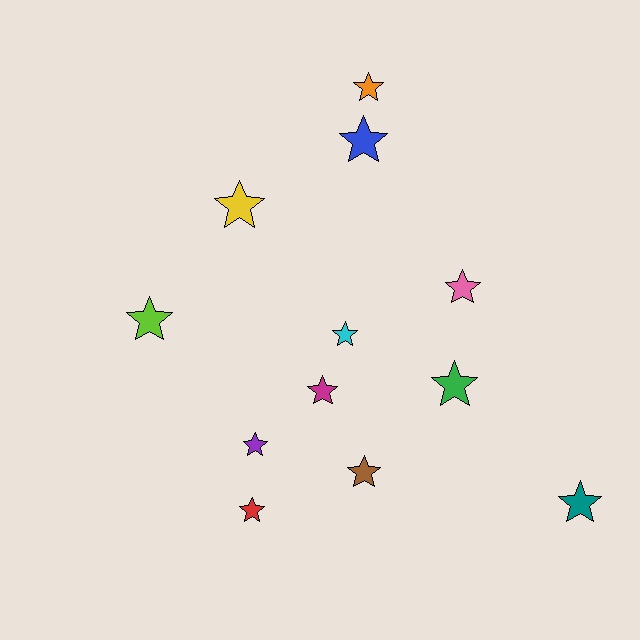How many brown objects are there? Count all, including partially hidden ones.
There is 1 brown object.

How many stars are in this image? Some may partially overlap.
There are 12 stars.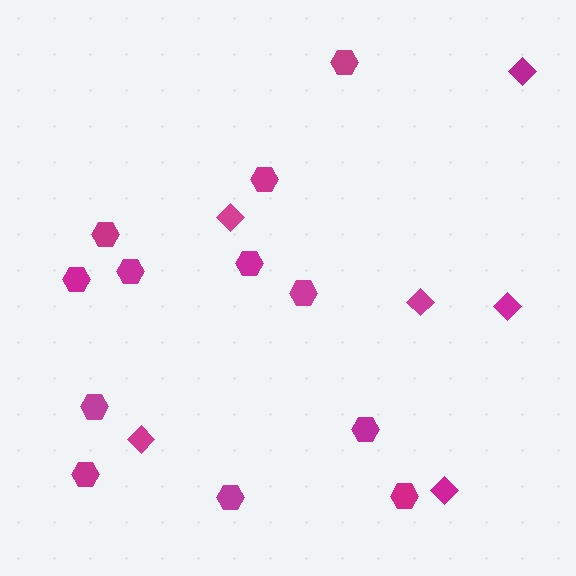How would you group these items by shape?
There are 2 groups: one group of hexagons (12) and one group of diamonds (6).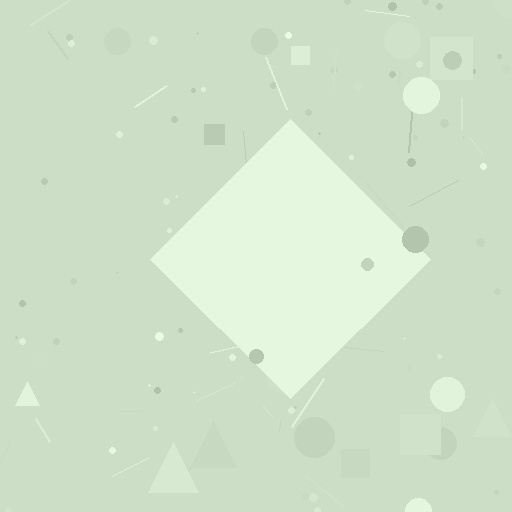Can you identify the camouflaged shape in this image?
The camouflaged shape is a diamond.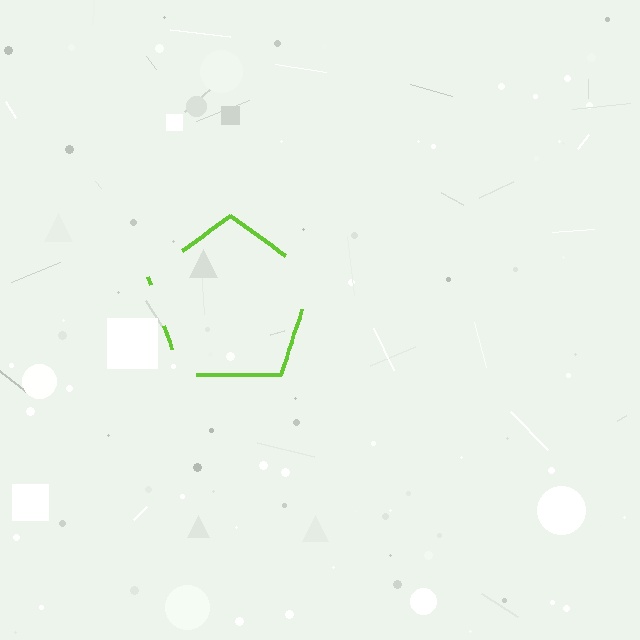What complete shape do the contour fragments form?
The contour fragments form a pentagon.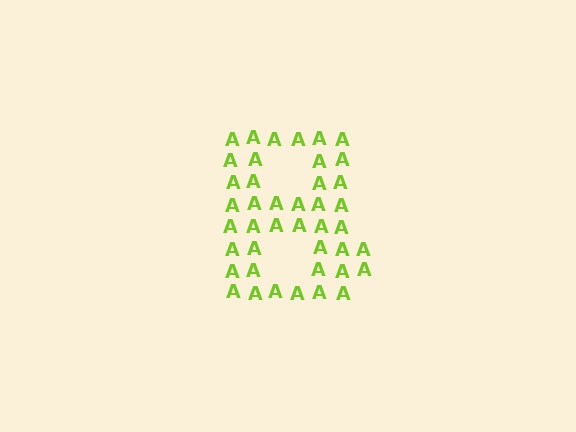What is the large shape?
The large shape is the letter B.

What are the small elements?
The small elements are letter A's.